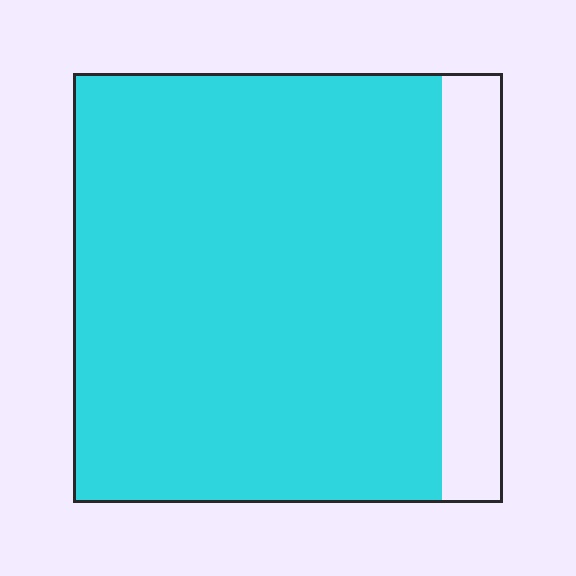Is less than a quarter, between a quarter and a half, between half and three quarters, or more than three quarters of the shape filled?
More than three quarters.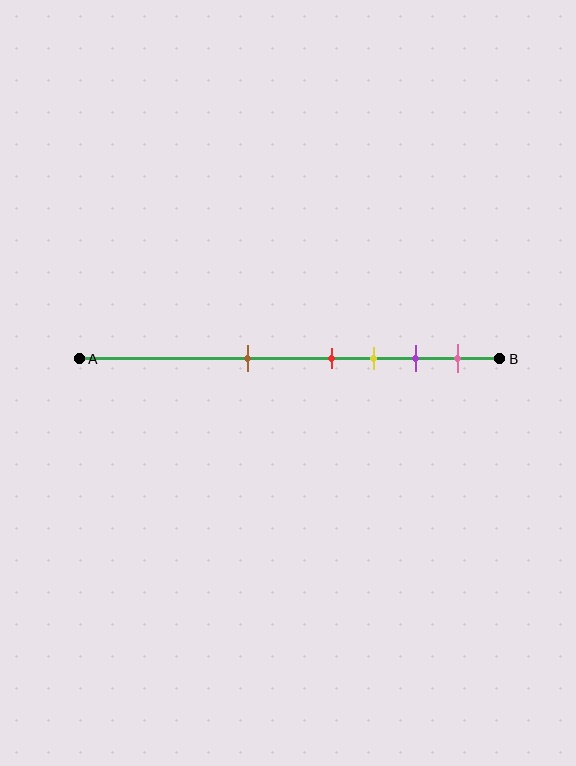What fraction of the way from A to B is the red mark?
The red mark is approximately 60% (0.6) of the way from A to B.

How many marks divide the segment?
There are 5 marks dividing the segment.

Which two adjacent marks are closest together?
The red and yellow marks are the closest adjacent pair.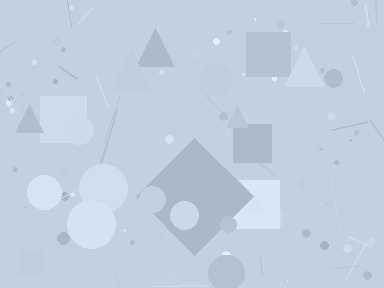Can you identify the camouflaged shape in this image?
The camouflaged shape is a diamond.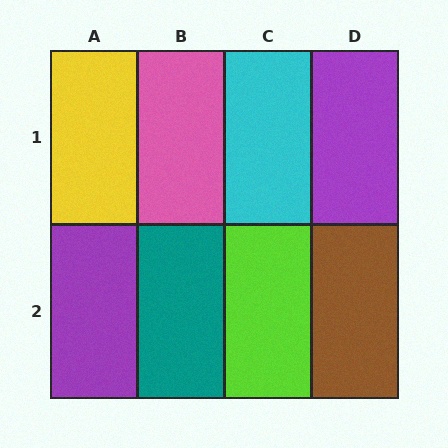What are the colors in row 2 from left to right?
Purple, teal, lime, brown.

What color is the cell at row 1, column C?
Cyan.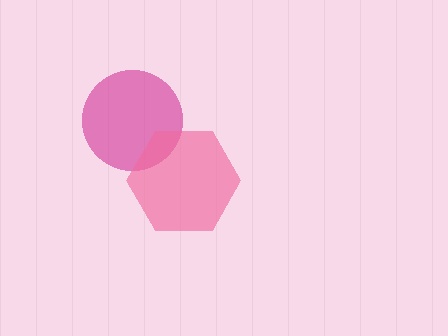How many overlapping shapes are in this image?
There are 2 overlapping shapes in the image.